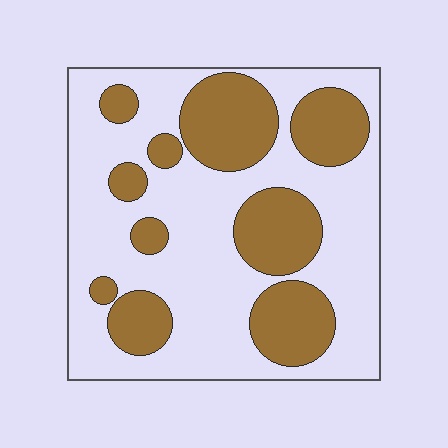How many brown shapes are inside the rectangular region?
10.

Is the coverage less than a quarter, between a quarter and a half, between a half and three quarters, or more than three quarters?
Between a quarter and a half.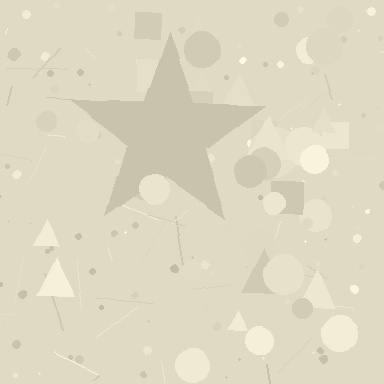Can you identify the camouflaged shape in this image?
The camouflaged shape is a star.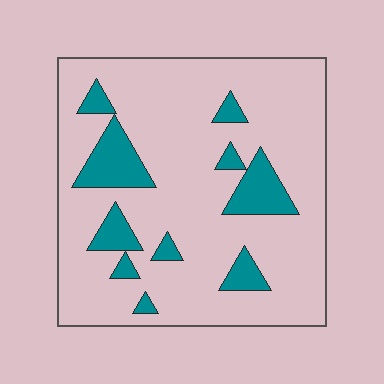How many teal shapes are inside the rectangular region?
10.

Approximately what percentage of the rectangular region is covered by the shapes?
Approximately 15%.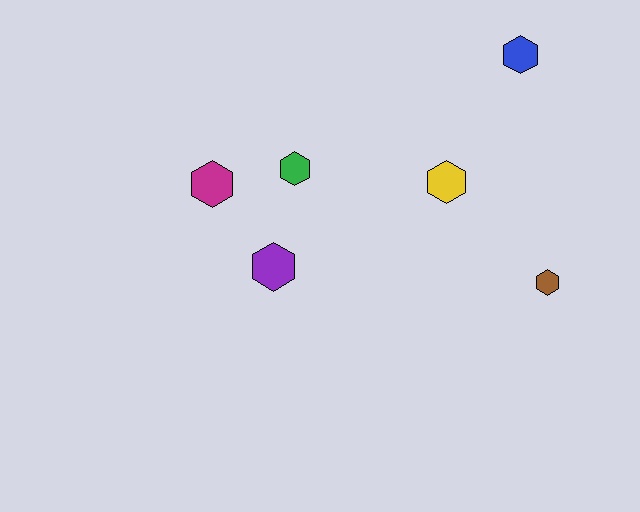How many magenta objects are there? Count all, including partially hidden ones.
There is 1 magenta object.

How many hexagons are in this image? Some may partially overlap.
There are 6 hexagons.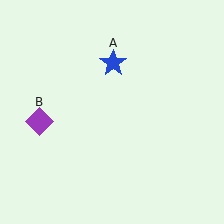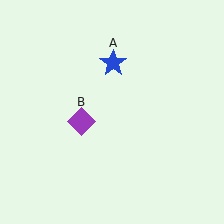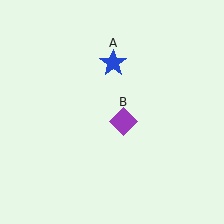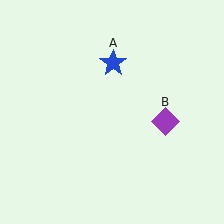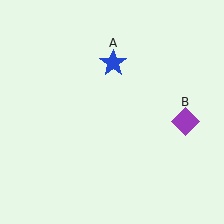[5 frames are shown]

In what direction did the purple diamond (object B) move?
The purple diamond (object B) moved right.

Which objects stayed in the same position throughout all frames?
Blue star (object A) remained stationary.